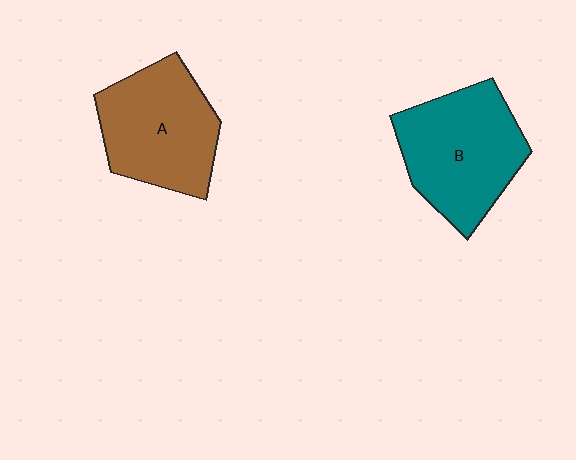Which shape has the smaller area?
Shape A (brown).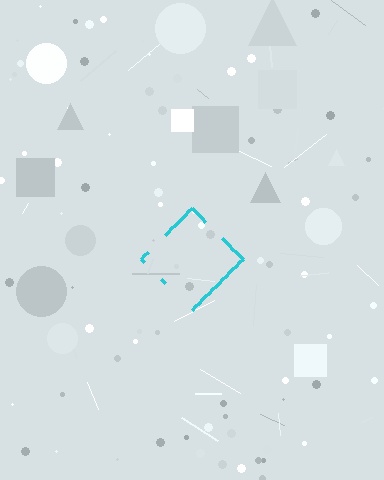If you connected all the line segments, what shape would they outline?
They would outline a diamond.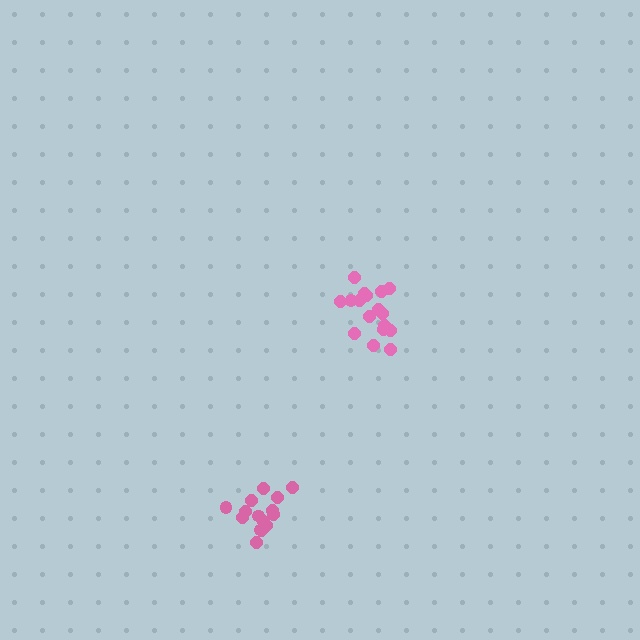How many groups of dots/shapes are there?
There are 2 groups.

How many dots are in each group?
Group 1: 17 dots, Group 2: 15 dots (32 total).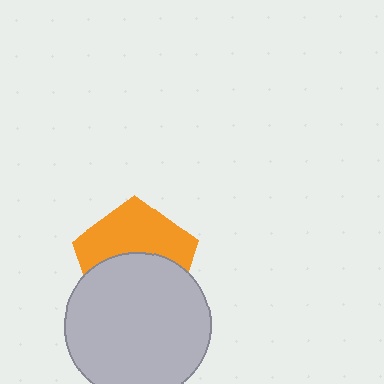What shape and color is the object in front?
The object in front is a light gray circle.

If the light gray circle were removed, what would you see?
You would see the complete orange pentagon.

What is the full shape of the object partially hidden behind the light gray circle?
The partially hidden object is an orange pentagon.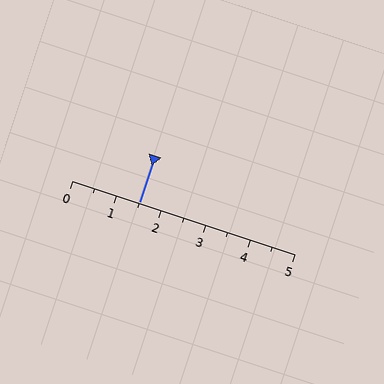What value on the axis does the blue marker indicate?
The marker indicates approximately 1.5.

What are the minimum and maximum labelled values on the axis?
The axis runs from 0 to 5.